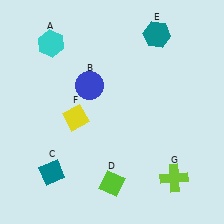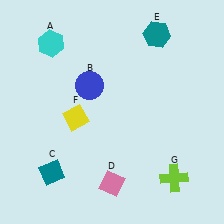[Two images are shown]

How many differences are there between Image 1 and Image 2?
There is 1 difference between the two images.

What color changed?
The diamond (D) changed from lime in Image 1 to pink in Image 2.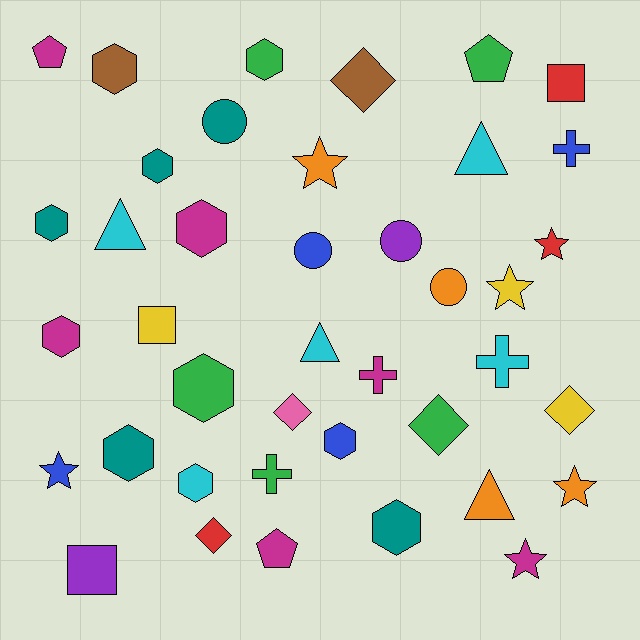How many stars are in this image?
There are 6 stars.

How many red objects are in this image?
There are 3 red objects.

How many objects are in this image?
There are 40 objects.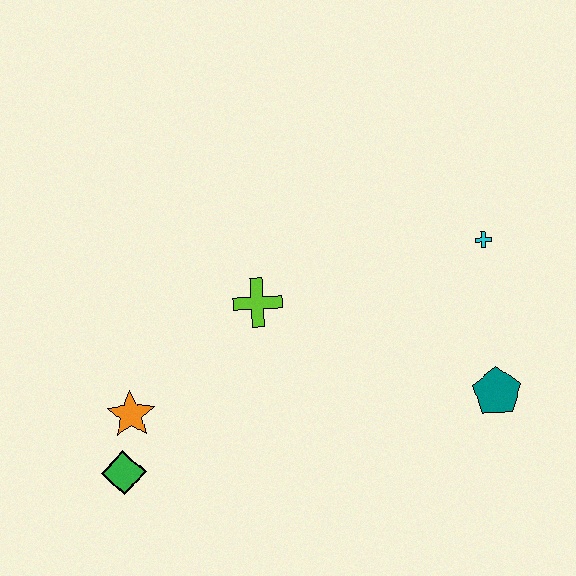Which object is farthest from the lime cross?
The teal pentagon is farthest from the lime cross.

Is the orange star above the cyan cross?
No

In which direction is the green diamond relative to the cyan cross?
The green diamond is to the left of the cyan cross.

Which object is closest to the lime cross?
The orange star is closest to the lime cross.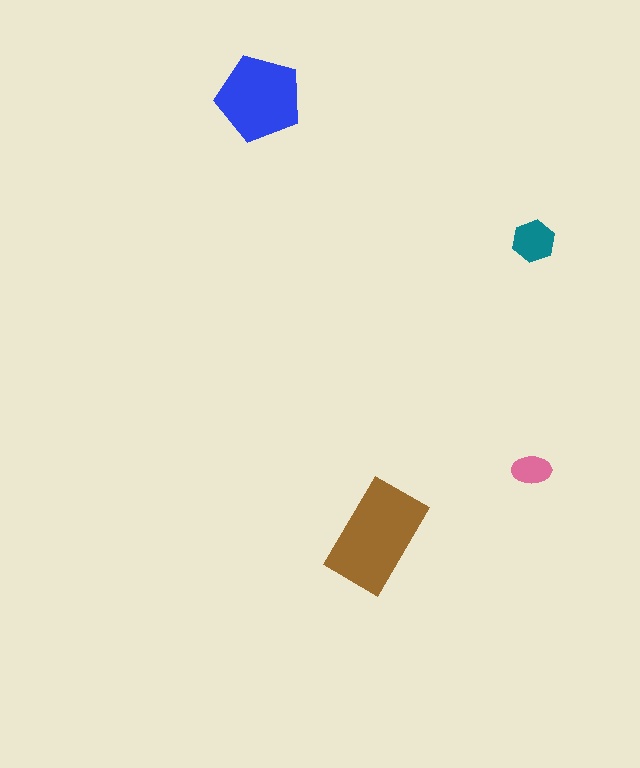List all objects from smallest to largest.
The pink ellipse, the teal hexagon, the blue pentagon, the brown rectangle.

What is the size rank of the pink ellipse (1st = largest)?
4th.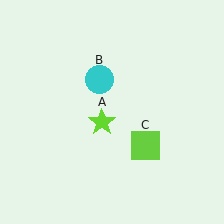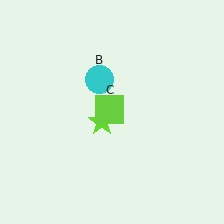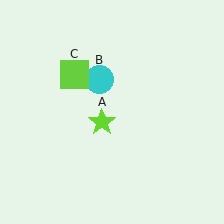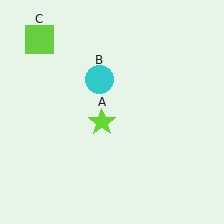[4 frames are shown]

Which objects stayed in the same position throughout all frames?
Lime star (object A) and cyan circle (object B) remained stationary.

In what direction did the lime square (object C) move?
The lime square (object C) moved up and to the left.